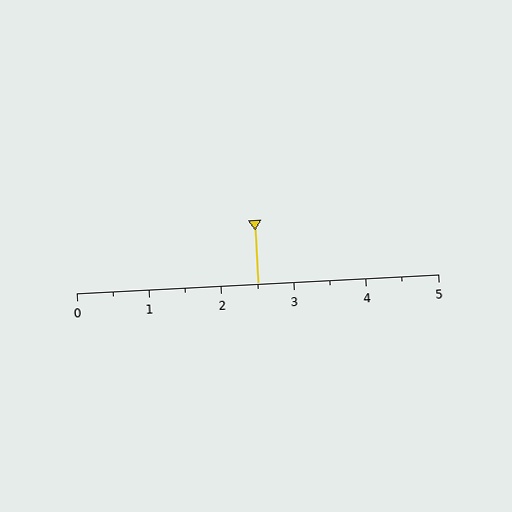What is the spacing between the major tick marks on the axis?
The major ticks are spaced 1 apart.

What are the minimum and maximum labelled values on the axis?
The axis runs from 0 to 5.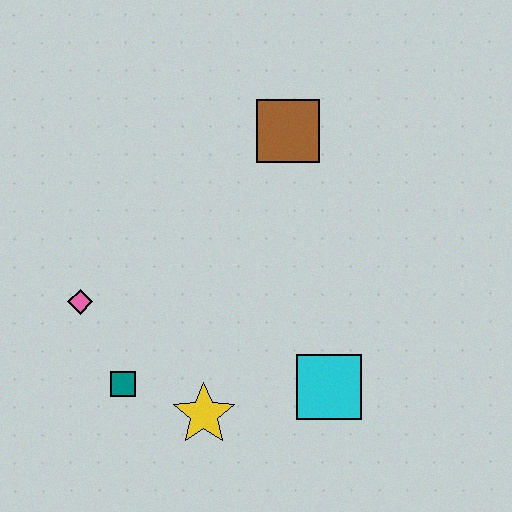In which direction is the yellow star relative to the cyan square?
The yellow star is to the left of the cyan square.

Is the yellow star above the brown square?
No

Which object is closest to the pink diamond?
The teal square is closest to the pink diamond.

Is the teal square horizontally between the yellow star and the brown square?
No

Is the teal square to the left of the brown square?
Yes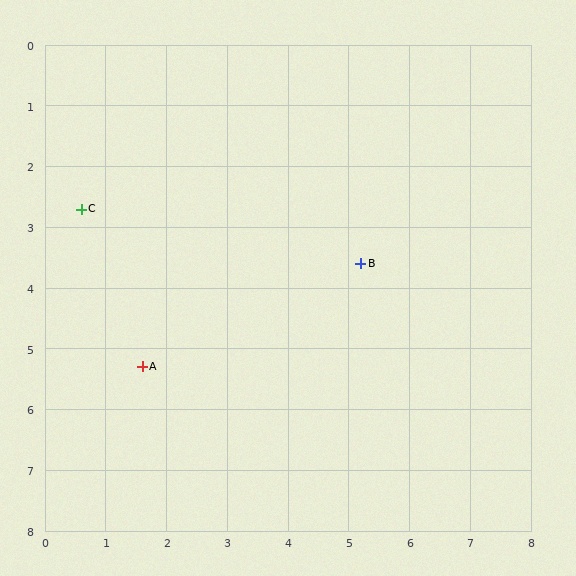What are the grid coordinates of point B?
Point B is at approximately (5.2, 3.6).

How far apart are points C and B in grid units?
Points C and B are about 4.7 grid units apart.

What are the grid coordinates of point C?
Point C is at approximately (0.6, 2.7).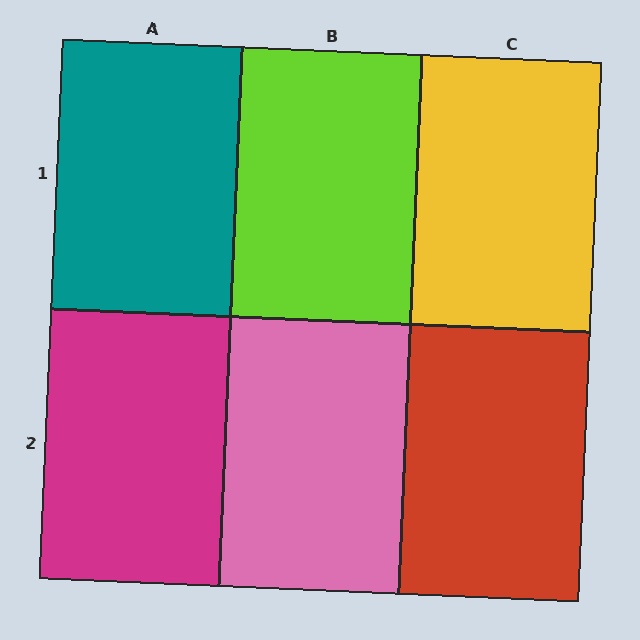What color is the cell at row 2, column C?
Red.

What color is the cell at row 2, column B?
Pink.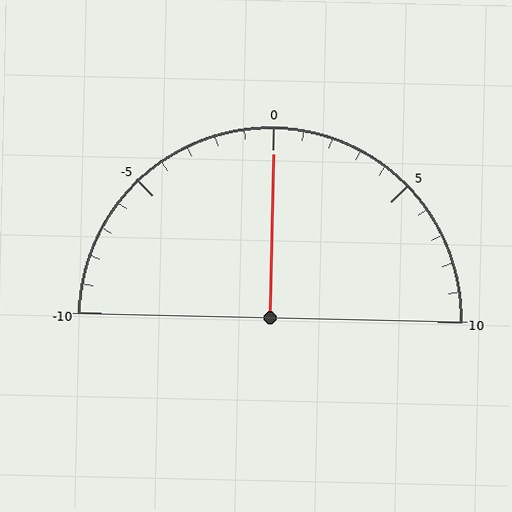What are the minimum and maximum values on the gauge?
The gauge ranges from -10 to 10.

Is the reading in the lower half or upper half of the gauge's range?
The reading is in the upper half of the range (-10 to 10).